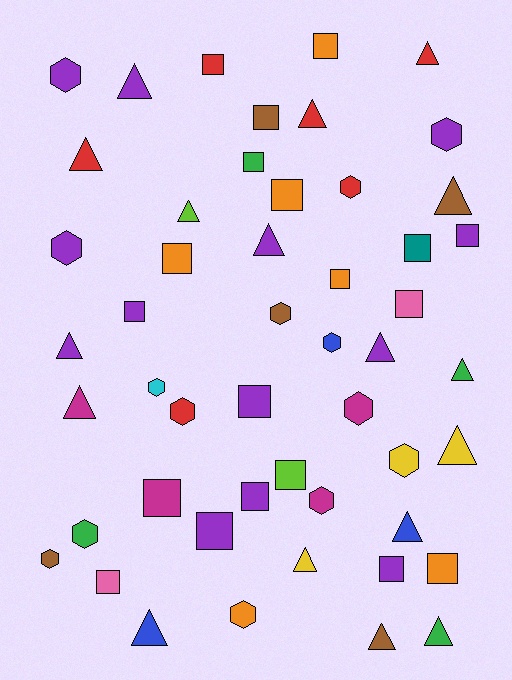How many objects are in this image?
There are 50 objects.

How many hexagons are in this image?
There are 14 hexagons.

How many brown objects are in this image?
There are 5 brown objects.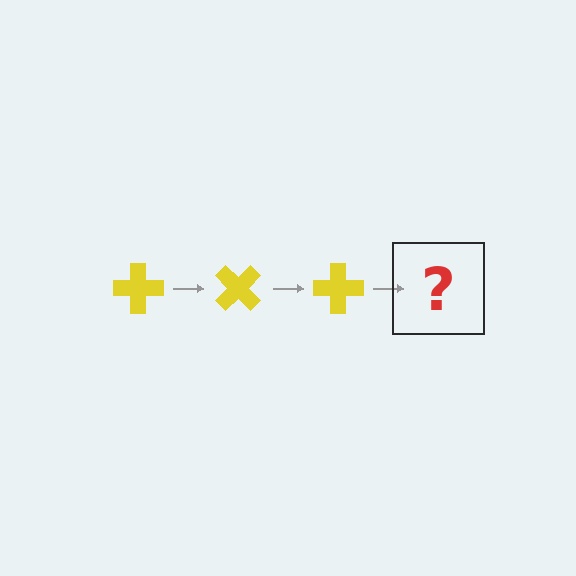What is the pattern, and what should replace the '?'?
The pattern is that the cross rotates 45 degrees each step. The '?' should be a yellow cross rotated 135 degrees.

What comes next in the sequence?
The next element should be a yellow cross rotated 135 degrees.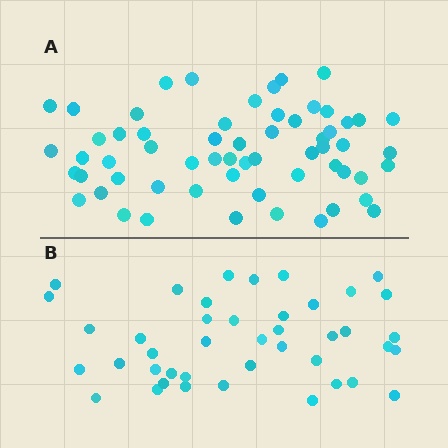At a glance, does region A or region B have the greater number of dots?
Region A (the top region) has more dots.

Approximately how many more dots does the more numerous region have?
Region A has approximately 20 more dots than region B.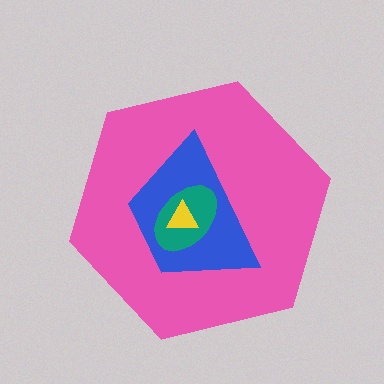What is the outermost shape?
The pink hexagon.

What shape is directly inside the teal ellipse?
The yellow triangle.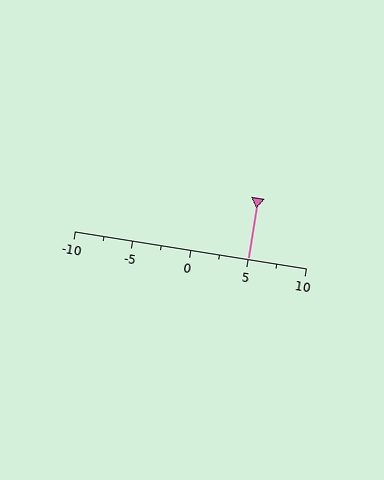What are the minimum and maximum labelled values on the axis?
The axis runs from -10 to 10.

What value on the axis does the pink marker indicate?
The marker indicates approximately 5.